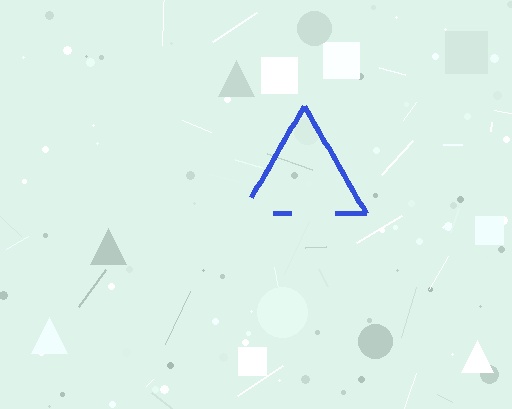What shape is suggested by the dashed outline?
The dashed outline suggests a triangle.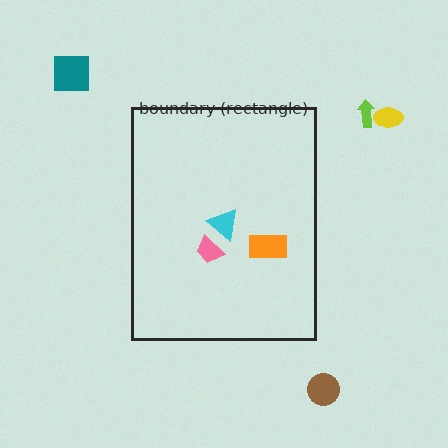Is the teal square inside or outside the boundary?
Outside.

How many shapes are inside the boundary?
3 inside, 4 outside.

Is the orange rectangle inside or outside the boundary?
Inside.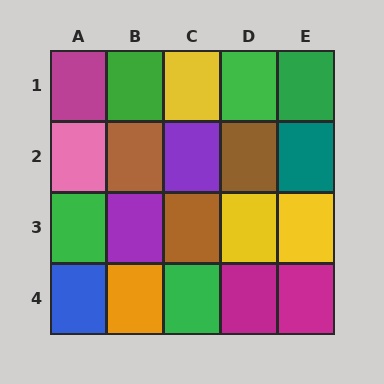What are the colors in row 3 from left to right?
Green, purple, brown, yellow, yellow.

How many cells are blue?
1 cell is blue.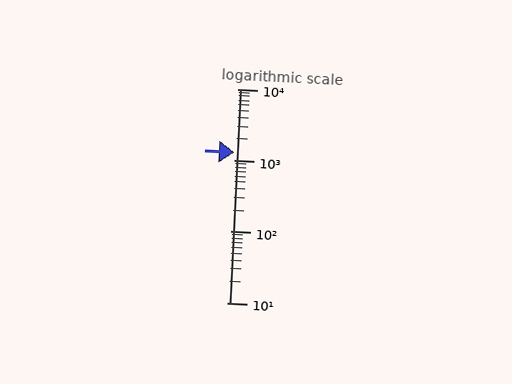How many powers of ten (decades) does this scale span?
The scale spans 3 decades, from 10 to 10000.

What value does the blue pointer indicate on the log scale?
The pointer indicates approximately 1300.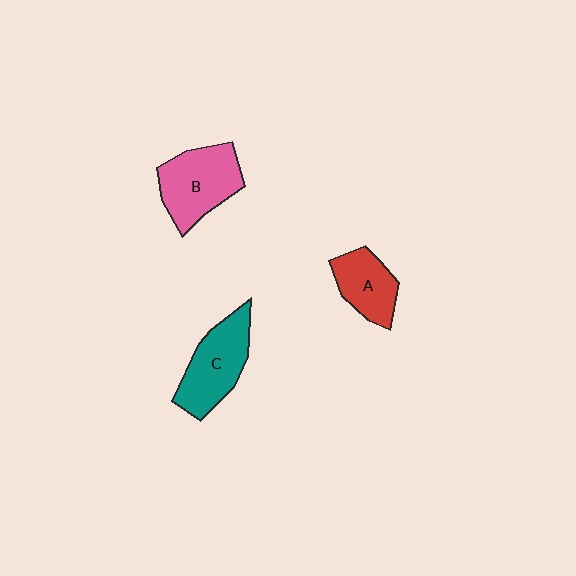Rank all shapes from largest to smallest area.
From largest to smallest: B (pink), C (teal), A (red).